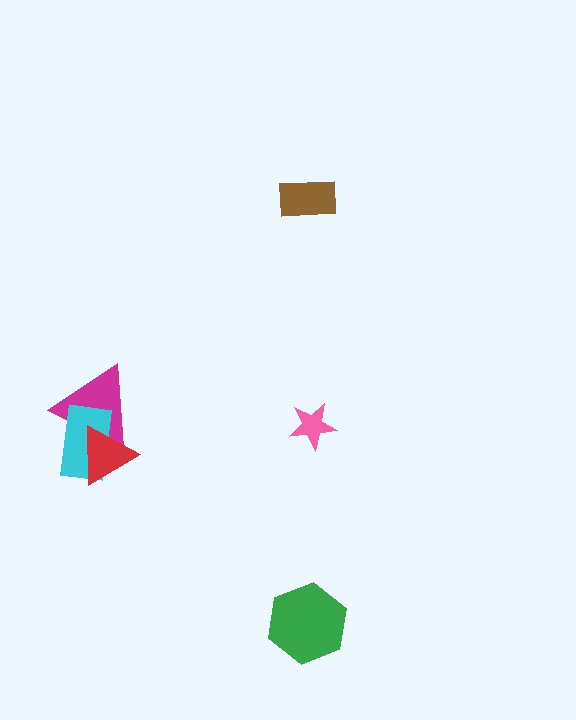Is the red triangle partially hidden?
No, no other shape covers it.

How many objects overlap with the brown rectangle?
0 objects overlap with the brown rectangle.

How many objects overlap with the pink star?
0 objects overlap with the pink star.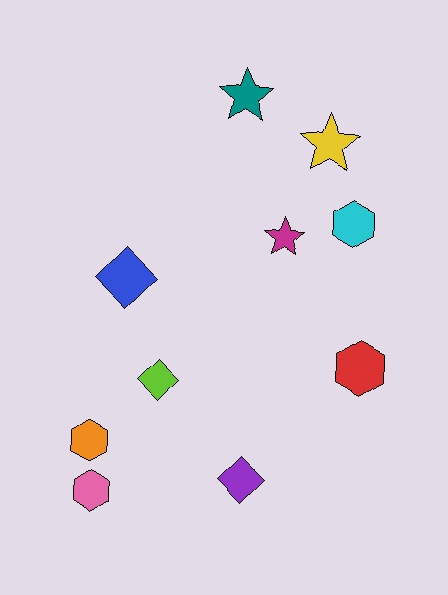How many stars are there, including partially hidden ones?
There are 3 stars.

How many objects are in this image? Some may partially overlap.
There are 10 objects.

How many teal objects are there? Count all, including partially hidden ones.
There is 1 teal object.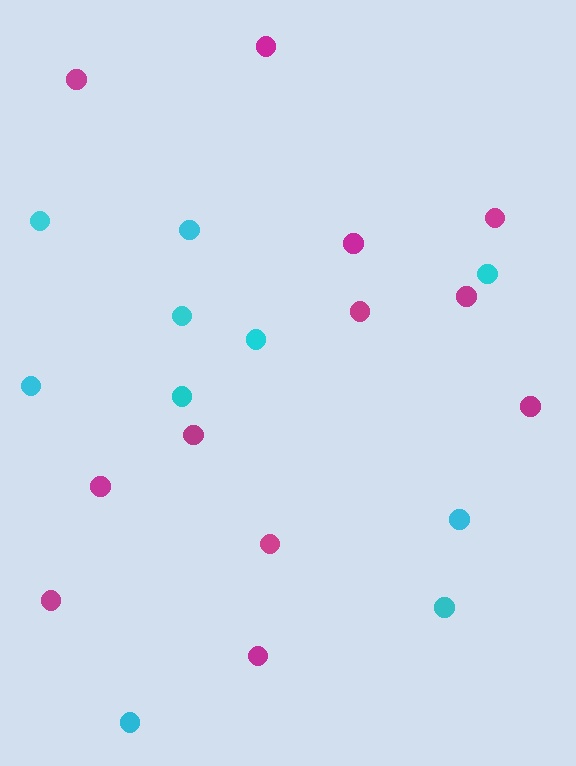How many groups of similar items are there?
There are 2 groups: one group of cyan circles (10) and one group of magenta circles (12).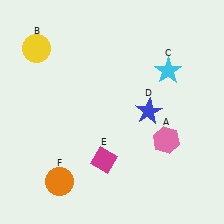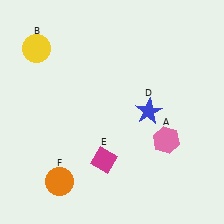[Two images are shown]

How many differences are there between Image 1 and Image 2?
There is 1 difference between the two images.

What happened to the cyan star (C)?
The cyan star (C) was removed in Image 2. It was in the top-right area of Image 1.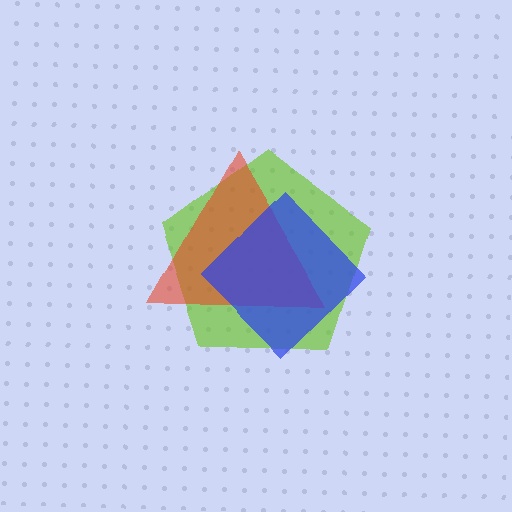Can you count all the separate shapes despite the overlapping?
Yes, there are 3 separate shapes.